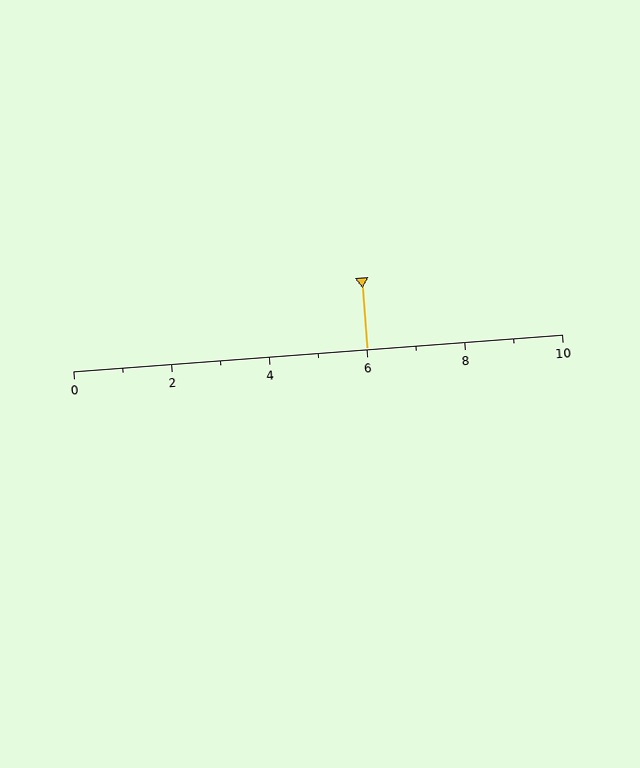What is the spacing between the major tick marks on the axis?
The major ticks are spaced 2 apart.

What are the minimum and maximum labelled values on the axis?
The axis runs from 0 to 10.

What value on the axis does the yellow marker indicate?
The marker indicates approximately 6.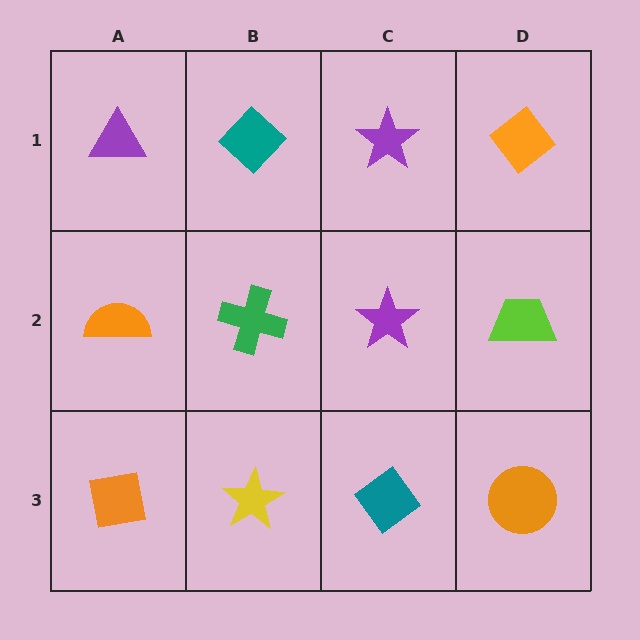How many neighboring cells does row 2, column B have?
4.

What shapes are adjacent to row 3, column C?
A purple star (row 2, column C), a yellow star (row 3, column B), an orange circle (row 3, column D).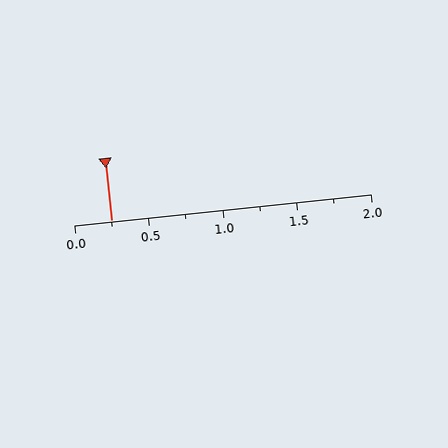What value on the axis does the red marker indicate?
The marker indicates approximately 0.25.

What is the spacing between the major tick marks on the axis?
The major ticks are spaced 0.5 apart.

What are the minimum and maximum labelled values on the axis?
The axis runs from 0.0 to 2.0.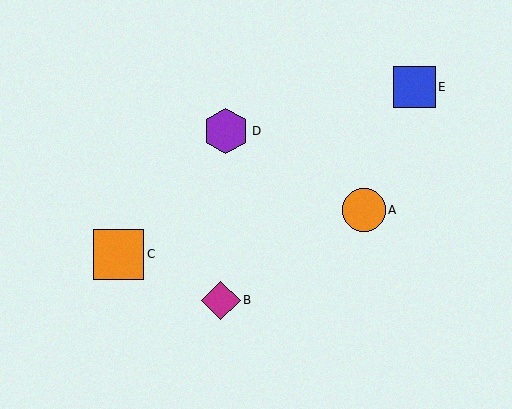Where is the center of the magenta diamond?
The center of the magenta diamond is at (221, 301).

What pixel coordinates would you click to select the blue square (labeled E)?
Click at (414, 87) to select the blue square E.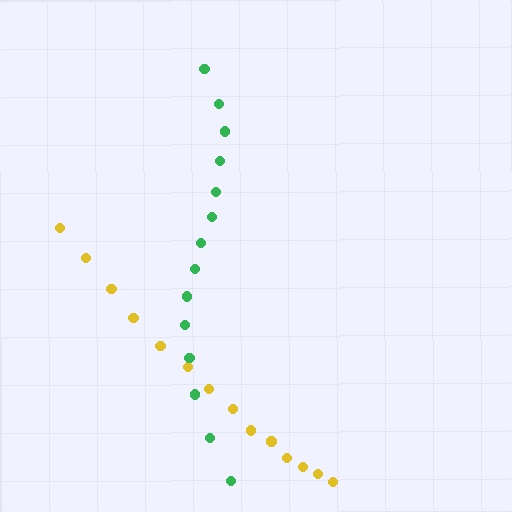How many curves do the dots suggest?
There are 2 distinct paths.